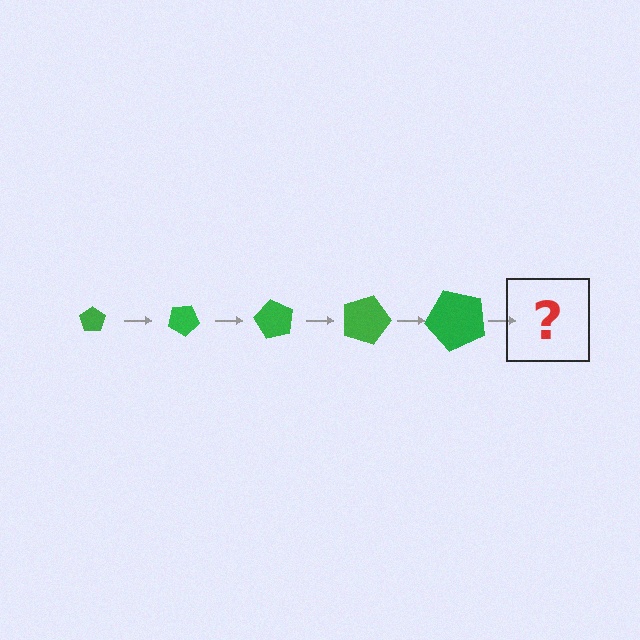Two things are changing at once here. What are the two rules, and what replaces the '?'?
The two rules are that the pentagon grows larger each step and it rotates 30 degrees each step. The '?' should be a pentagon, larger than the previous one and rotated 150 degrees from the start.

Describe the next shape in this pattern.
It should be a pentagon, larger than the previous one and rotated 150 degrees from the start.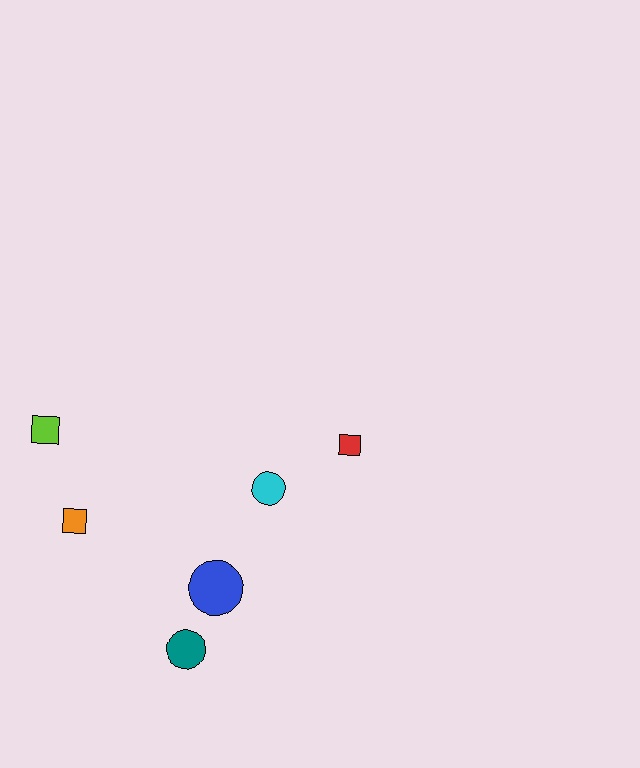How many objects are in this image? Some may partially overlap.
There are 6 objects.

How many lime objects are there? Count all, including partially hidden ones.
There is 1 lime object.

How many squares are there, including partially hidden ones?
There are 3 squares.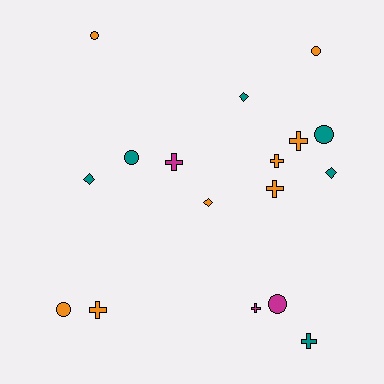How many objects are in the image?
There are 17 objects.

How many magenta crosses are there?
There are 2 magenta crosses.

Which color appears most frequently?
Orange, with 8 objects.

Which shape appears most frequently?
Cross, with 7 objects.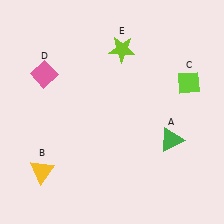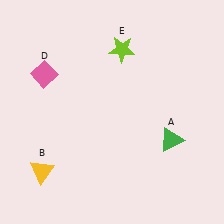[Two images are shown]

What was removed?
The lime diamond (C) was removed in Image 2.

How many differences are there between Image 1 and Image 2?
There is 1 difference between the two images.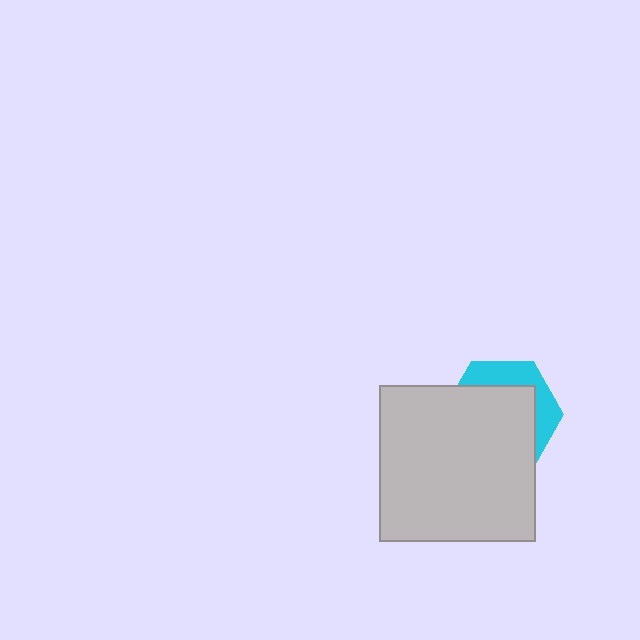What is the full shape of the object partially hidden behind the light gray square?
The partially hidden object is a cyan hexagon.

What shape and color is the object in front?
The object in front is a light gray square.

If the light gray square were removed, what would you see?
You would see the complete cyan hexagon.